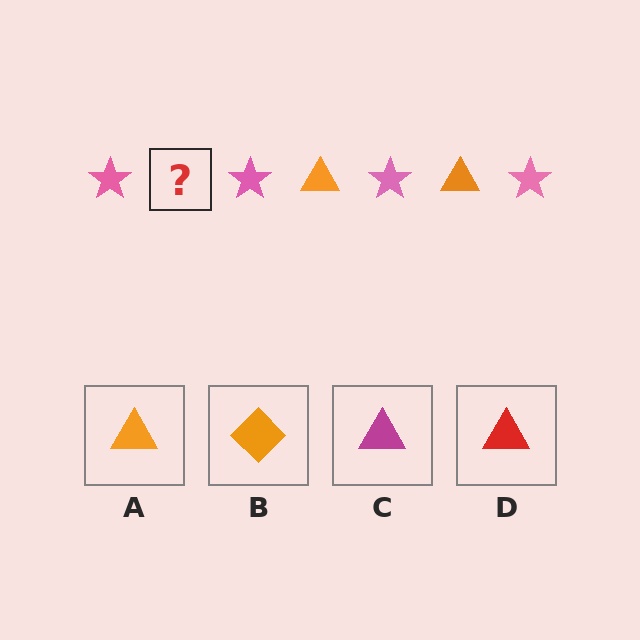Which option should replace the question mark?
Option A.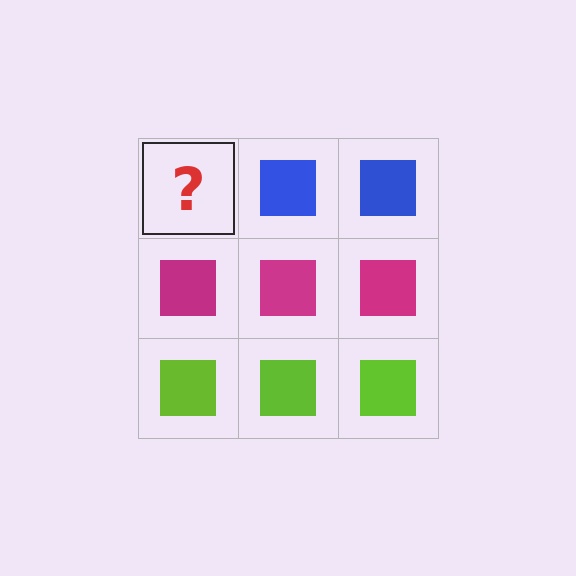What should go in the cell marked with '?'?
The missing cell should contain a blue square.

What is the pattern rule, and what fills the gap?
The rule is that each row has a consistent color. The gap should be filled with a blue square.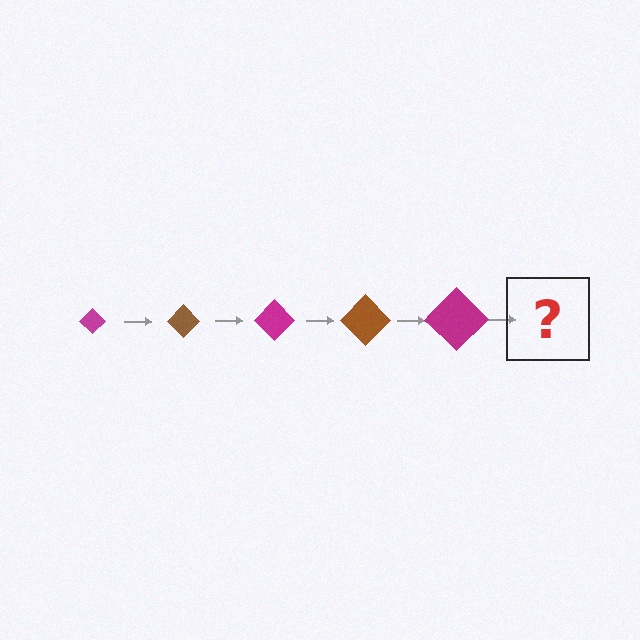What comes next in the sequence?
The next element should be a brown diamond, larger than the previous one.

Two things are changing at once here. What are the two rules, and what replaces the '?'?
The two rules are that the diamond grows larger each step and the color cycles through magenta and brown. The '?' should be a brown diamond, larger than the previous one.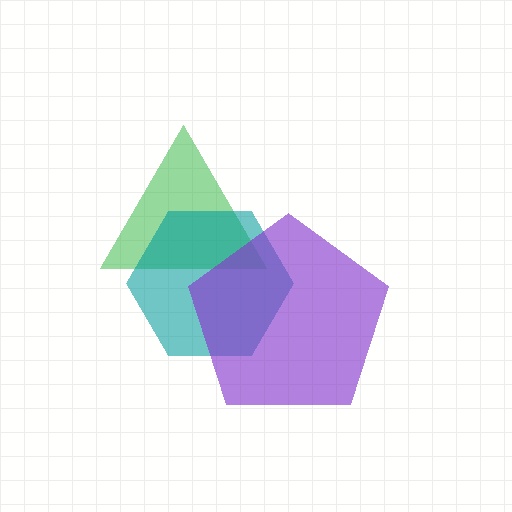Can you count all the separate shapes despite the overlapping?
Yes, there are 3 separate shapes.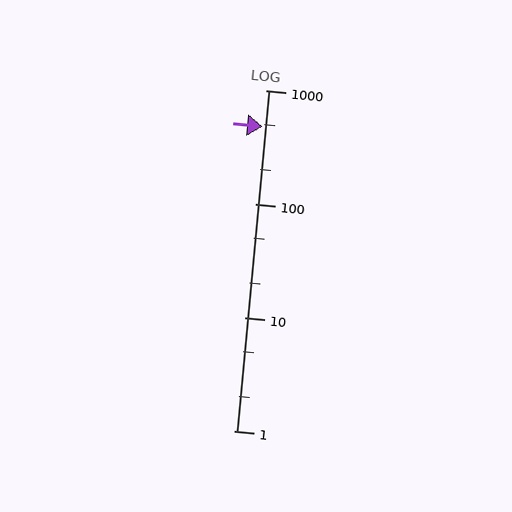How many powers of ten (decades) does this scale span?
The scale spans 3 decades, from 1 to 1000.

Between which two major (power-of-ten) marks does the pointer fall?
The pointer is between 100 and 1000.